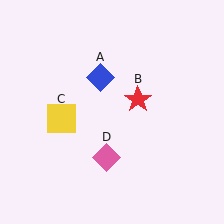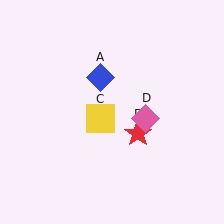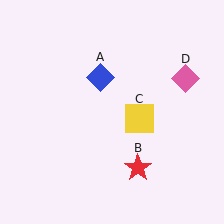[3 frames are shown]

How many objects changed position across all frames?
3 objects changed position: red star (object B), yellow square (object C), pink diamond (object D).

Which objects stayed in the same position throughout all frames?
Blue diamond (object A) remained stationary.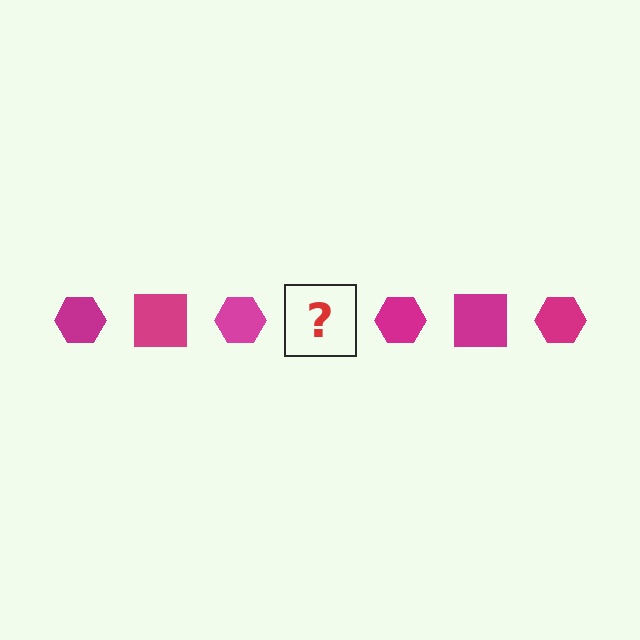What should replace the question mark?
The question mark should be replaced with a magenta square.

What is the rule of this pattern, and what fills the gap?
The rule is that the pattern cycles through hexagon, square shapes in magenta. The gap should be filled with a magenta square.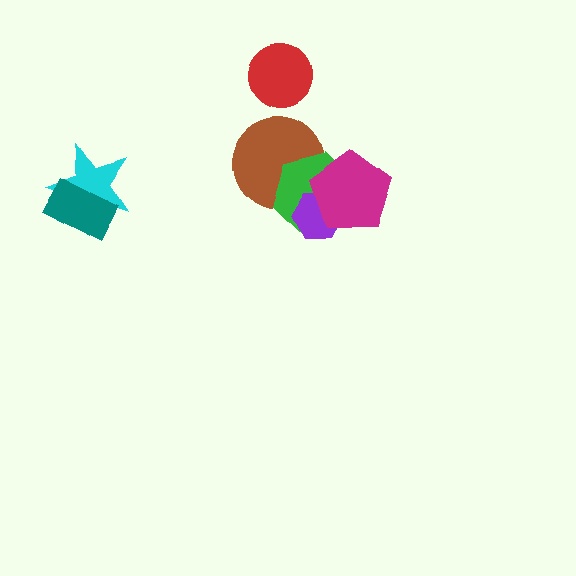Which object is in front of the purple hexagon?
The magenta pentagon is in front of the purple hexagon.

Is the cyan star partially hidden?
Yes, it is partially covered by another shape.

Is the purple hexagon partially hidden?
Yes, it is partially covered by another shape.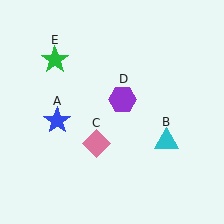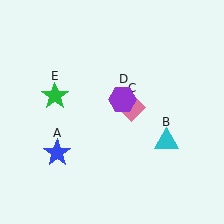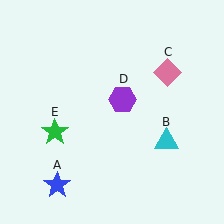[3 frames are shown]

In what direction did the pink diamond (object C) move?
The pink diamond (object C) moved up and to the right.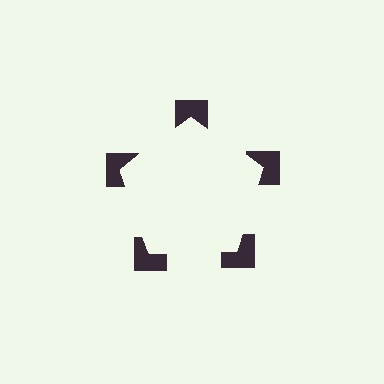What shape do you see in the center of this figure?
An illusory pentagon — its edges are inferred from the aligned wedge cuts in the notched squares, not physically drawn.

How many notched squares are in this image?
There are 5 — one at each vertex of the illusory pentagon.